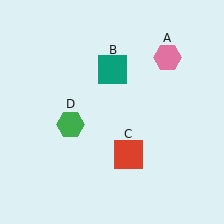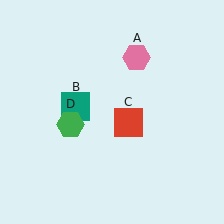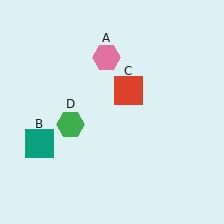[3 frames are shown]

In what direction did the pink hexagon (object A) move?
The pink hexagon (object A) moved left.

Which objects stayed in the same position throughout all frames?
Green hexagon (object D) remained stationary.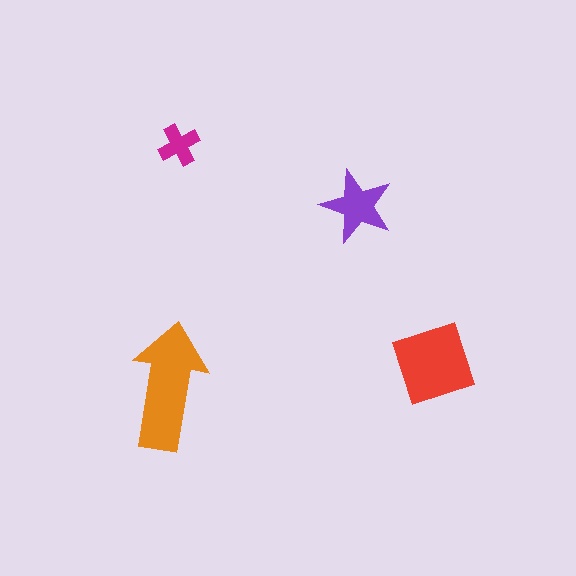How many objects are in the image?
There are 4 objects in the image.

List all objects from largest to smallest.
The orange arrow, the red square, the purple star, the magenta cross.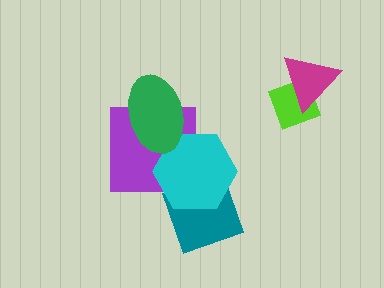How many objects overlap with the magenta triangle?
1 object overlaps with the magenta triangle.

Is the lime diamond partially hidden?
Yes, it is partially covered by another shape.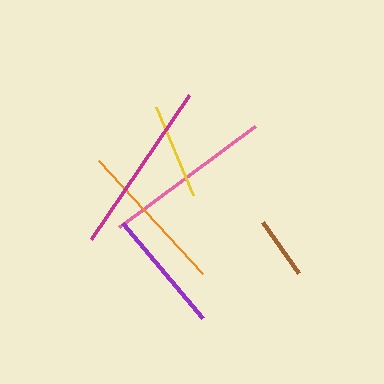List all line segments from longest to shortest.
From longest to shortest: magenta, pink, orange, purple, yellow, brown.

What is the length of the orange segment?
The orange segment is approximately 154 pixels long.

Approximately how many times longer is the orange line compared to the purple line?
The orange line is approximately 1.2 times the length of the purple line.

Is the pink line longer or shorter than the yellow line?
The pink line is longer than the yellow line.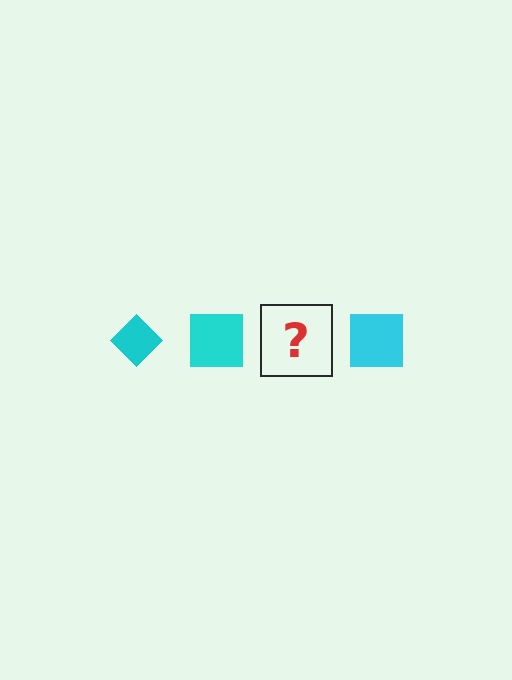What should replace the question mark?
The question mark should be replaced with a cyan diamond.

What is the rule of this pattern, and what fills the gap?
The rule is that the pattern cycles through diamond, square shapes in cyan. The gap should be filled with a cyan diamond.